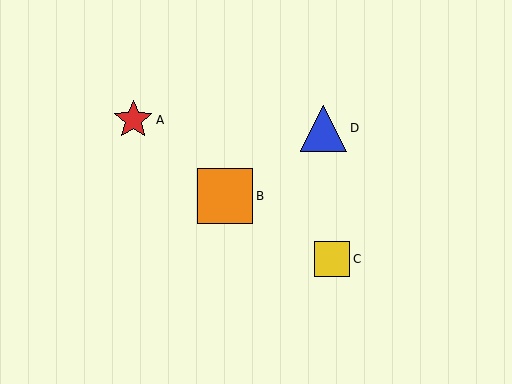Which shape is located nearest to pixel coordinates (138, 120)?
The red star (labeled A) at (133, 120) is nearest to that location.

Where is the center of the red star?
The center of the red star is at (133, 120).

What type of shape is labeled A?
Shape A is a red star.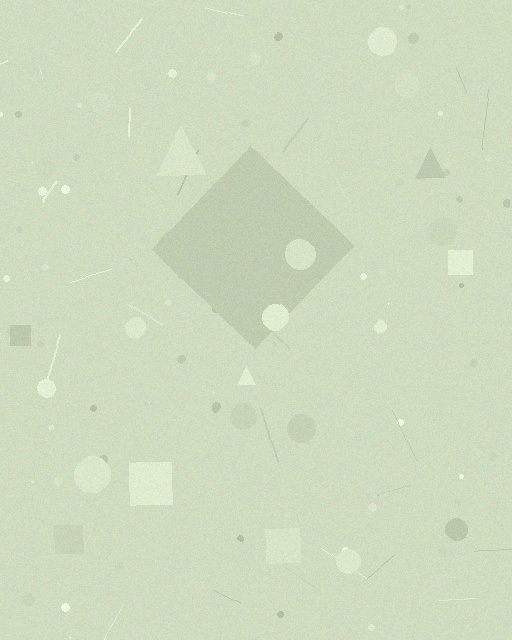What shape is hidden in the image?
A diamond is hidden in the image.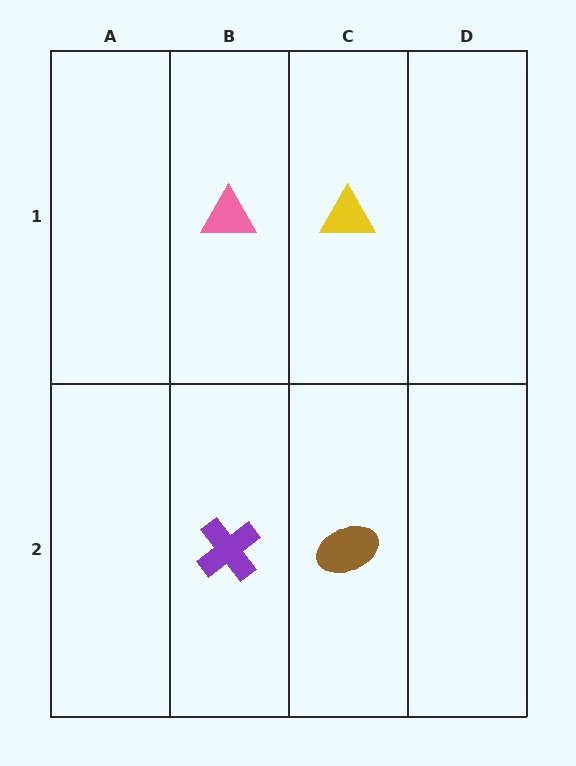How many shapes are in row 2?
2 shapes.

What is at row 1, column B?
A pink triangle.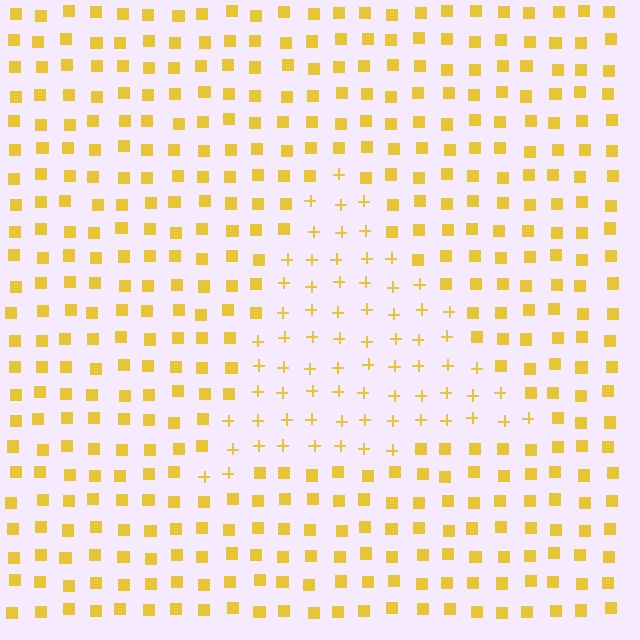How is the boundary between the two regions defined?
The boundary is defined by a change in element shape: plus signs inside vs. squares outside. All elements share the same color and spacing.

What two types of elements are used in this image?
The image uses plus signs inside the triangle region and squares outside it.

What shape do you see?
I see a triangle.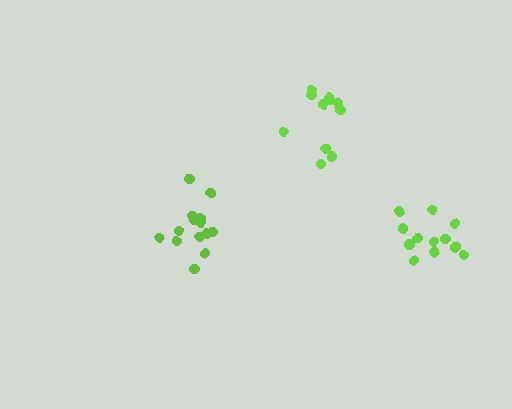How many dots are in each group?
Group 1: 14 dots, Group 2: 11 dots, Group 3: 12 dots (37 total).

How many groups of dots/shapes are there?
There are 3 groups.